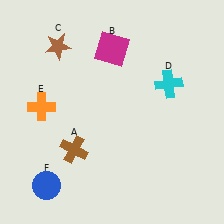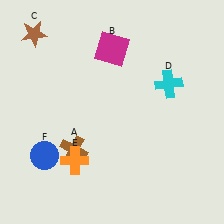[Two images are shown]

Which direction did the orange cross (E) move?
The orange cross (E) moved down.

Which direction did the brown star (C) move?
The brown star (C) moved left.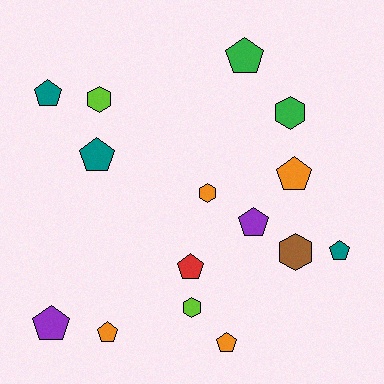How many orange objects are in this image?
There are 4 orange objects.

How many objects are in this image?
There are 15 objects.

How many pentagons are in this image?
There are 10 pentagons.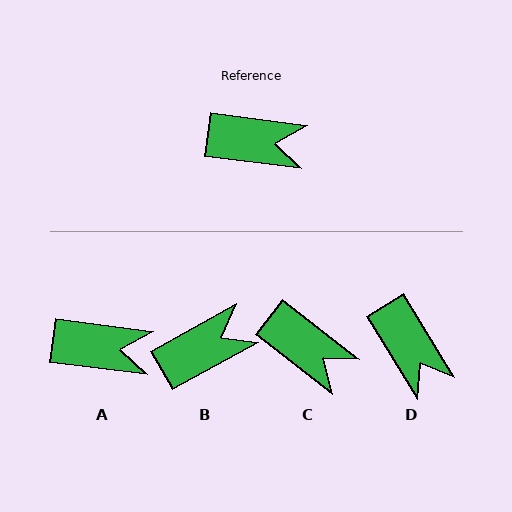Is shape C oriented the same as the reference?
No, it is off by about 30 degrees.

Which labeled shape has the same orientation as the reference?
A.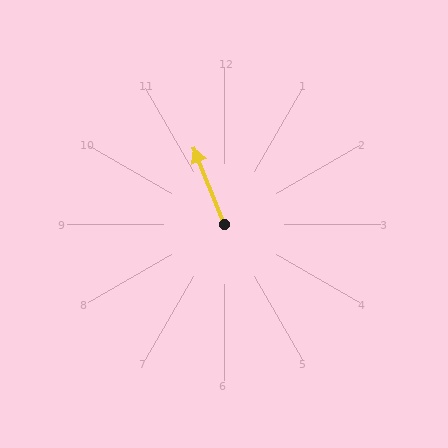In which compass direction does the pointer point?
North.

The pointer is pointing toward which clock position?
Roughly 11 o'clock.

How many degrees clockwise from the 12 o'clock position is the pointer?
Approximately 338 degrees.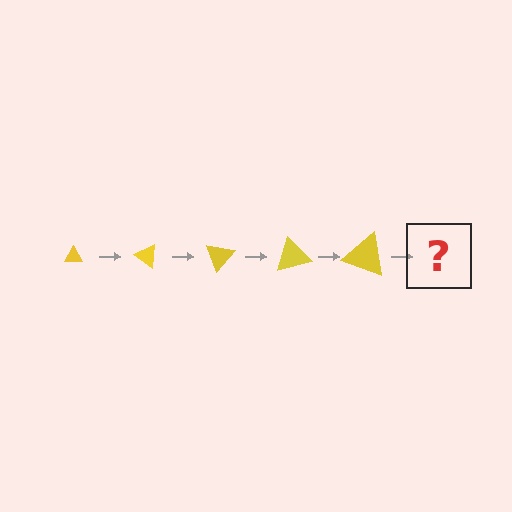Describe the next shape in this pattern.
It should be a triangle, larger than the previous one and rotated 175 degrees from the start.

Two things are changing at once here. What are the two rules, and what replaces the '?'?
The two rules are that the triangle grows larger each step and it rotates 35 degrees each step. The '?' should be a triangle, larger than the previous one and rotated 175 degrees from the start.